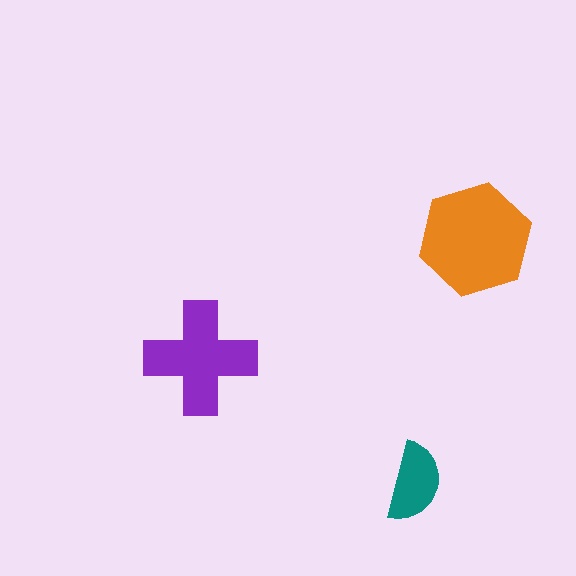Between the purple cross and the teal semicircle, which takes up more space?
The purple cross.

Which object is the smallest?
The teal semicircle.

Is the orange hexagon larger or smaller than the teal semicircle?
Larger.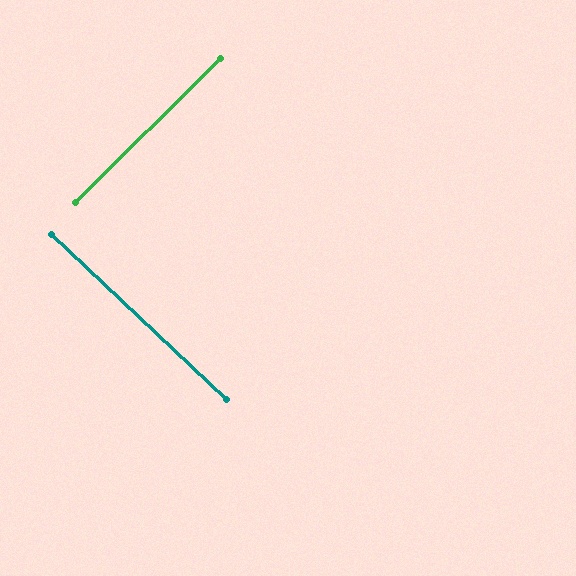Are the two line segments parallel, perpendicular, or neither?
Perpendicular — they meet at approximately 88°.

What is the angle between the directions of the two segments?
Approximately 88 degrees.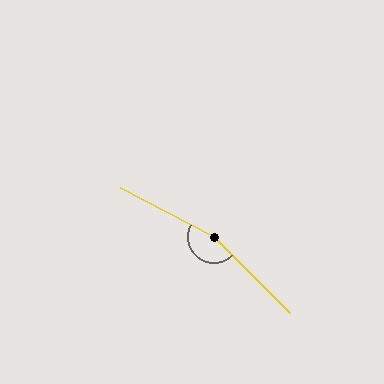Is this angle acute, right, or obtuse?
It is obtuse.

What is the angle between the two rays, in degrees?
Approximately 163 degrees.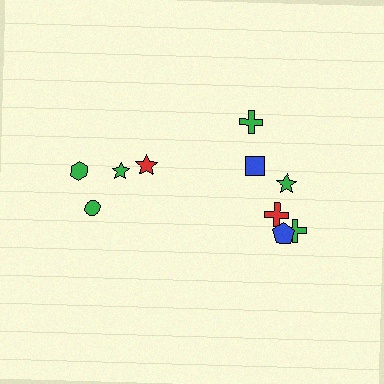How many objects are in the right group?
There are 6 objects.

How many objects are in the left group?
There are 4 objects.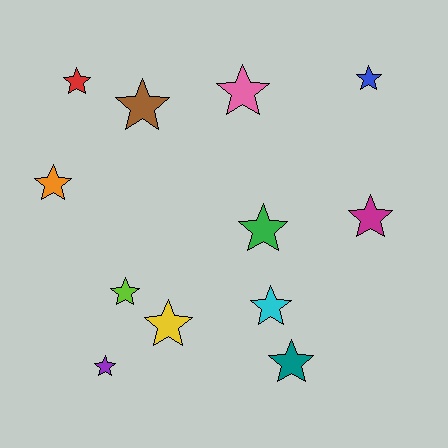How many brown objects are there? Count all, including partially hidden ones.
There is 1 brown object.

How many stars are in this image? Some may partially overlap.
There are 12 stars.